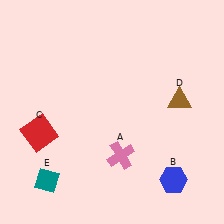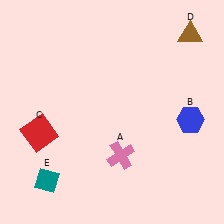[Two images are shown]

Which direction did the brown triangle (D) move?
The brown triangle (D) moved up.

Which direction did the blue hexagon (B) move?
The blue hexagon (B) moved up.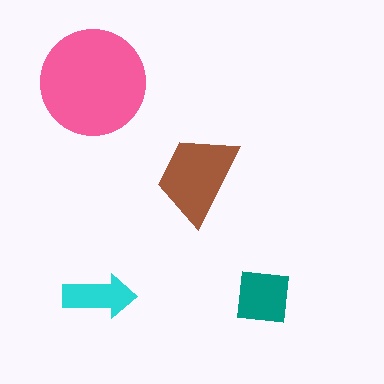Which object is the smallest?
The cyan arrow.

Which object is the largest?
The pink circle.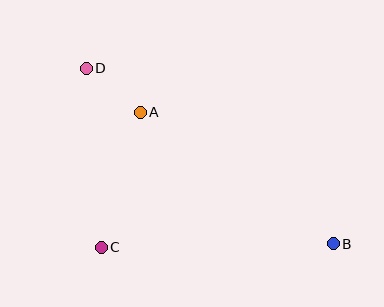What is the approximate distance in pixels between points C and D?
The distance between C and D is approximately 180 pixels.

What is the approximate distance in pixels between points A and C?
The distance between A and C is approximately 141 pixels.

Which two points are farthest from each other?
Points B and D are farthest from each other.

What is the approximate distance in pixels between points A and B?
The distance between A and B is approximately 233 pixels.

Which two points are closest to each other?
Points A and D are closest to each other.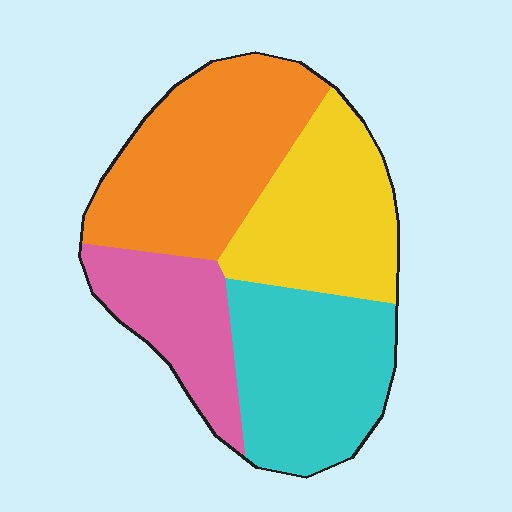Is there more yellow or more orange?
Orange.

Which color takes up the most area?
Orange, at roughly 30%.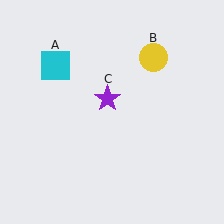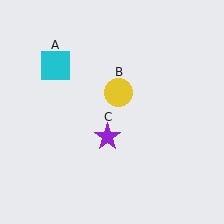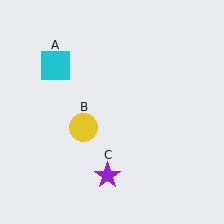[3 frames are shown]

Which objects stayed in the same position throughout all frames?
Cyan square (object A) remained stationary.